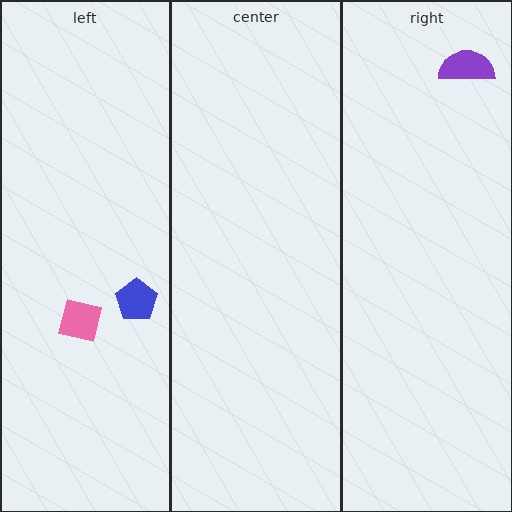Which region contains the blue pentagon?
The left region.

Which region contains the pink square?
The left region.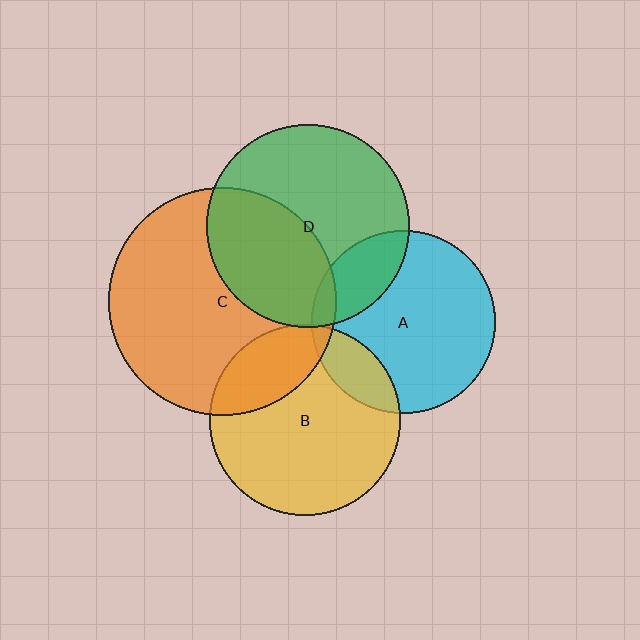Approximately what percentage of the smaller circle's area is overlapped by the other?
Approximately 20%.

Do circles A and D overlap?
Yes.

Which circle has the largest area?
Circle C (orange).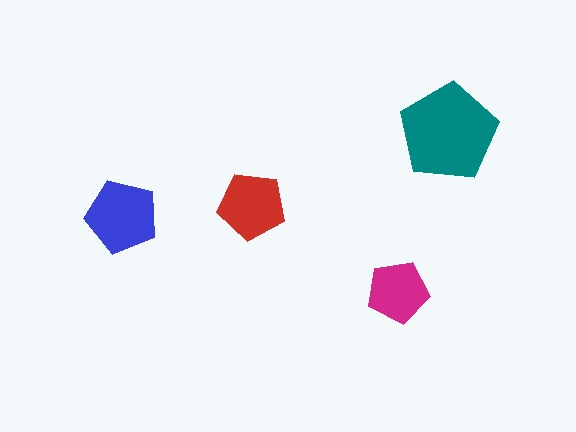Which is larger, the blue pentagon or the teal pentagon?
The teal one.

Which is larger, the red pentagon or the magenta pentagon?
The red one.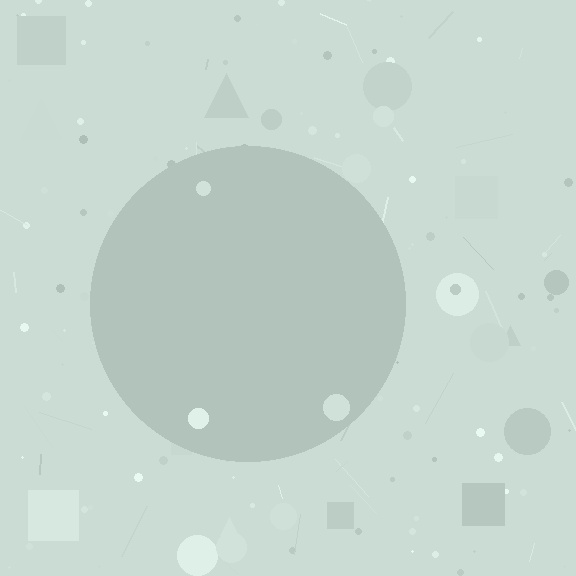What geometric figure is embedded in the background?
A circle is embedded in the background.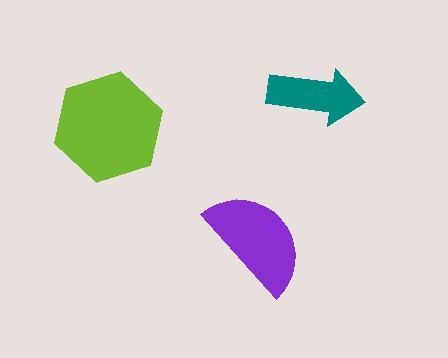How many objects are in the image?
There are 3 objects in the image.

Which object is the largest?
The lime hexagon.